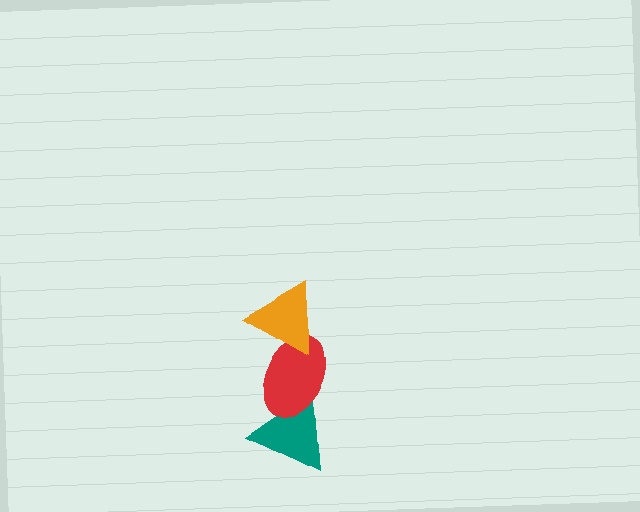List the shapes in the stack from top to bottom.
From top to bottom: the orange triangle, the red ellipse, the teal triangle.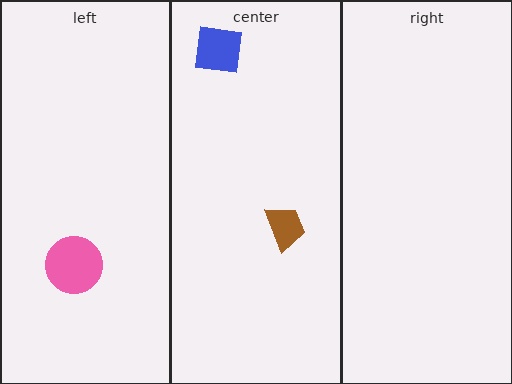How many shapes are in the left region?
1.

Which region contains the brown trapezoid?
The center region.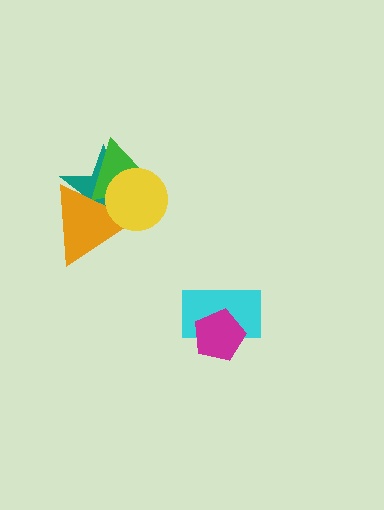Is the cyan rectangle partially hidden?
Yes, it is partially covered by another shape.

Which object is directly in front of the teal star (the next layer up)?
The green triangle is directly in front of the teal star.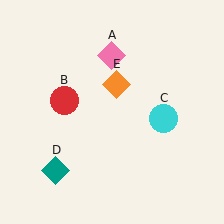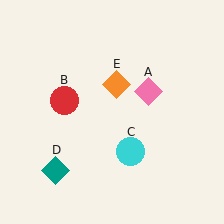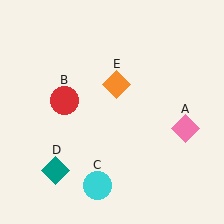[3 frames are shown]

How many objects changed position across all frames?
2 objects changed position: pink diamond (object A), cyan circle (object C).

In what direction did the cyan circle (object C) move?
The cyan circle (object C) moved down and to the left.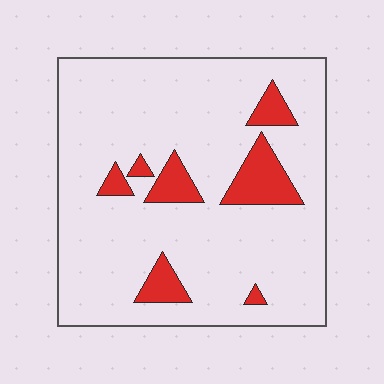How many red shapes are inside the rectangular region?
7.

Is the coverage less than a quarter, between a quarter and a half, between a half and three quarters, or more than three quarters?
Less than a quarter.